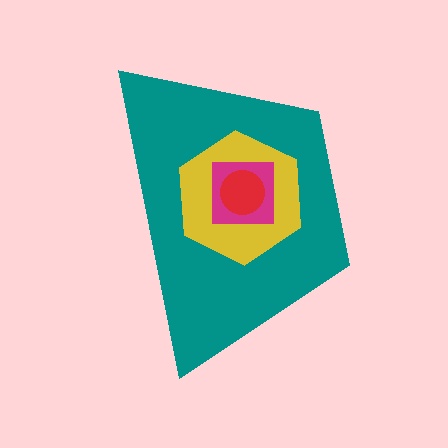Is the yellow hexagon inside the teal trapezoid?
Yes.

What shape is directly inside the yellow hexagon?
The magenta square.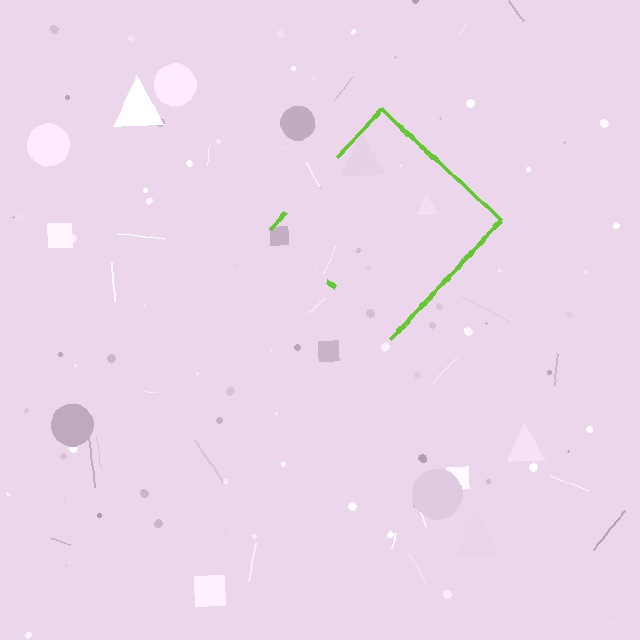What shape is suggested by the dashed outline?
The dashed outline suggests a diamond.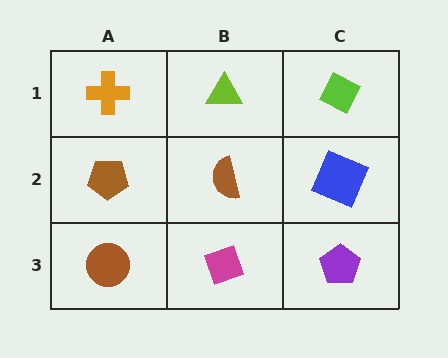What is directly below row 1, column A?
A brown pentagon.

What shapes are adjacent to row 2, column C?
A lime diamond (row 1, column C), a purple pentagon (row 3, column C), a brown semicircle (row 2, column B).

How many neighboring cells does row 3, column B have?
3.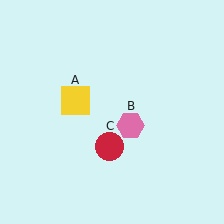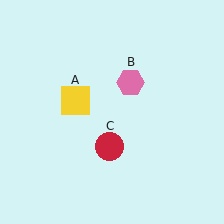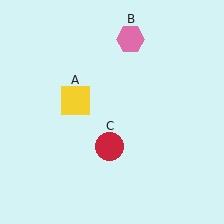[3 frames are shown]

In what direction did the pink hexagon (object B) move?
The pink hexagon (object B) moved up.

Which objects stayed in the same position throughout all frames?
Yellow square (object A) and red circle (object C) remained stationary.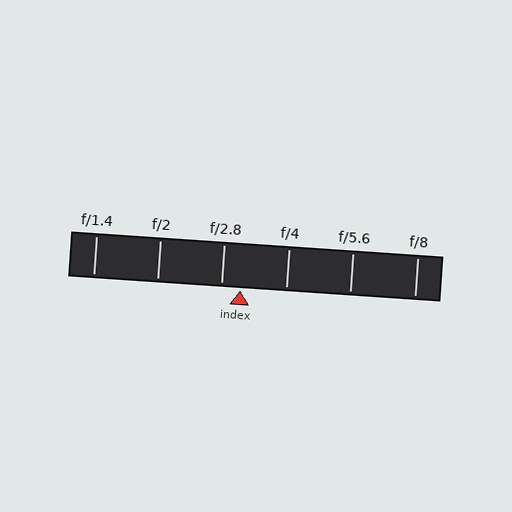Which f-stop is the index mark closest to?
The index mark is closest to f/2.8.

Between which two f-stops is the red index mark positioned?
The index mark is between f/2.8 and f/4.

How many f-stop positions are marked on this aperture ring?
There are 6 f-stop positions marked.